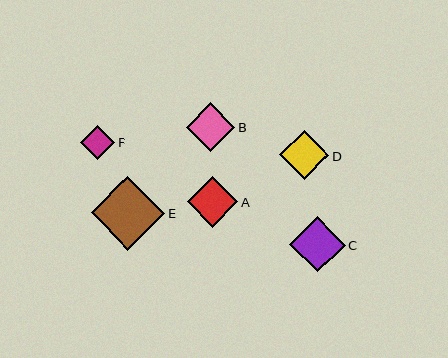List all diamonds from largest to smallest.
From largest to smallest: E, C, A, D, B, F.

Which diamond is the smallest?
Diamond F is the smallest with a size of approximately 34 pixels.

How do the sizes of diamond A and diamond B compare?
Diamond A and diamond B are approximately the same size.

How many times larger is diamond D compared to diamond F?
Diamond D is approximately 1.4 times the size of diamond F.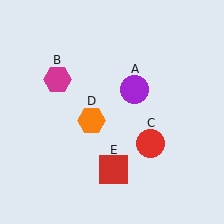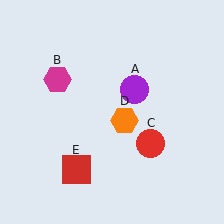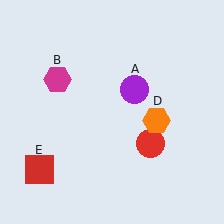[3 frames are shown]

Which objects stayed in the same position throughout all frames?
Purple circle (object A) and magenta hexagon (object B) and red circle (object C) remained stationary.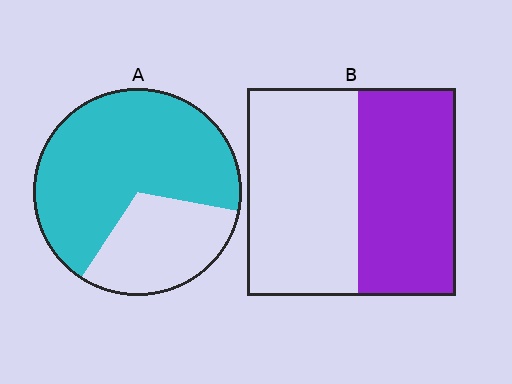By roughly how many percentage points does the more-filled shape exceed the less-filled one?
By roughly 20 percentage points (A over B).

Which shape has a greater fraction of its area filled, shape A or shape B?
Shape A.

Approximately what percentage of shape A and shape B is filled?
A is approximately 70% and B is approximately 45%.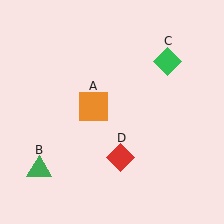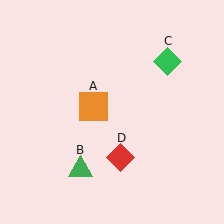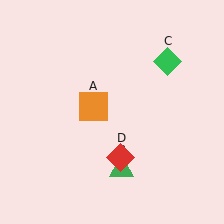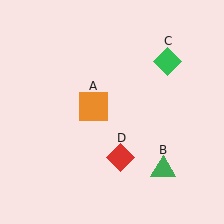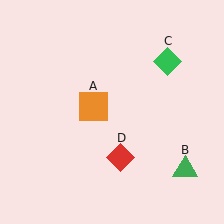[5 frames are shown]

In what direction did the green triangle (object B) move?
The green triangle (object B) moved right.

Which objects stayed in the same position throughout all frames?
Orange square (object A) and green diamond (object C) and red diamond (object D) remained stationary.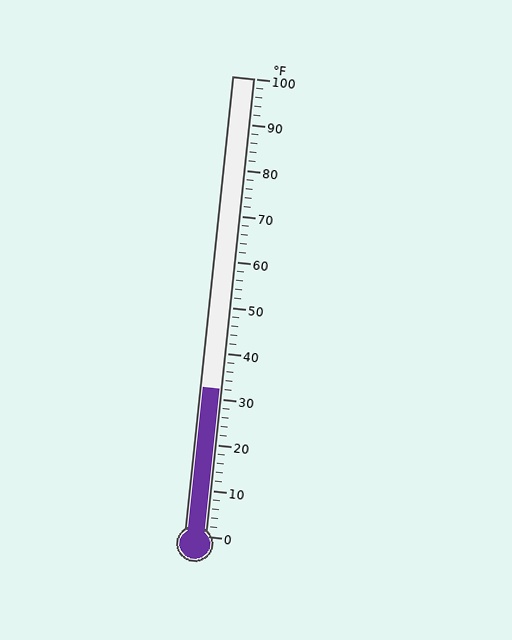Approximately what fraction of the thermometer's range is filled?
The thermometer is filled to approximately 30% of its range.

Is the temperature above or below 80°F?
The temperature is below 80°F.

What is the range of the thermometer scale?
The thermometer scale ranges from 0°F to 100°F.